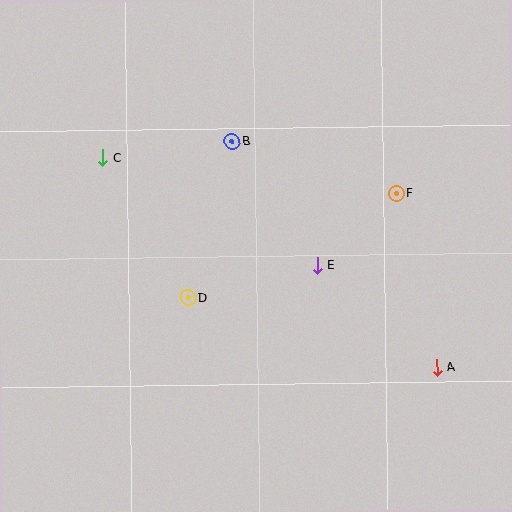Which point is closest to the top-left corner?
Point C is closest to the top-left corner.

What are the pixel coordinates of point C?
Point C is at (103, 158).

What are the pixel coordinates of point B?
Point B is at (232, 142).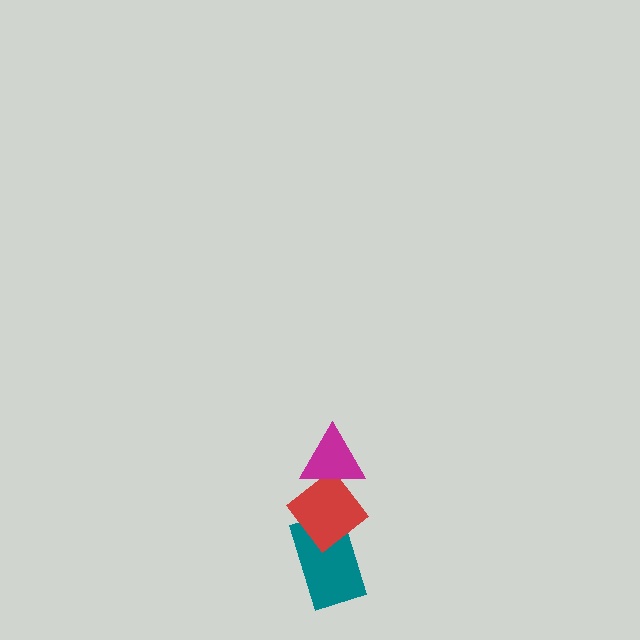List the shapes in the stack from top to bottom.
From top to bottom: the magenta triangle, the red diamond, the teal rectangle.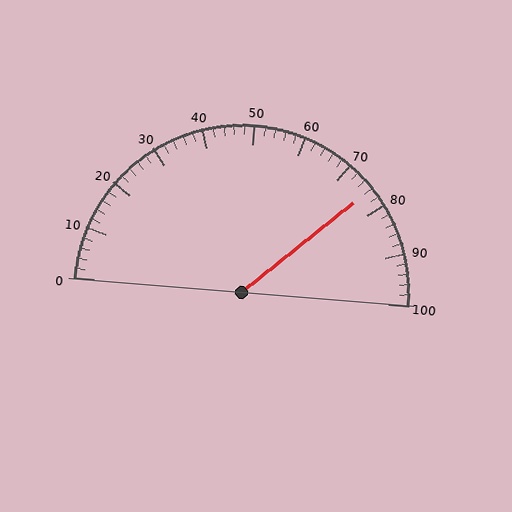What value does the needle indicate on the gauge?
The needle indicates approximately 76.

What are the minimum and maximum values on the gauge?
The gauge ranges from 0 to 100.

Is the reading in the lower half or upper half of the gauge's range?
The reading is in the upper half of the range (0 to 100).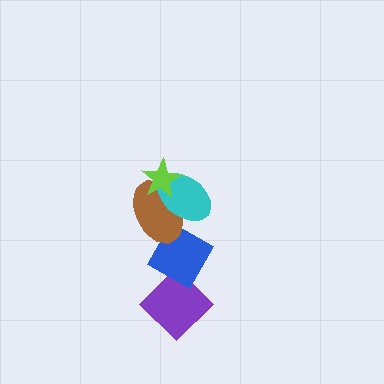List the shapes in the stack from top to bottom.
From top to bottom: the lime star, the cyan ellipse, the brown ellipse, the blue diamond, the purple diamond.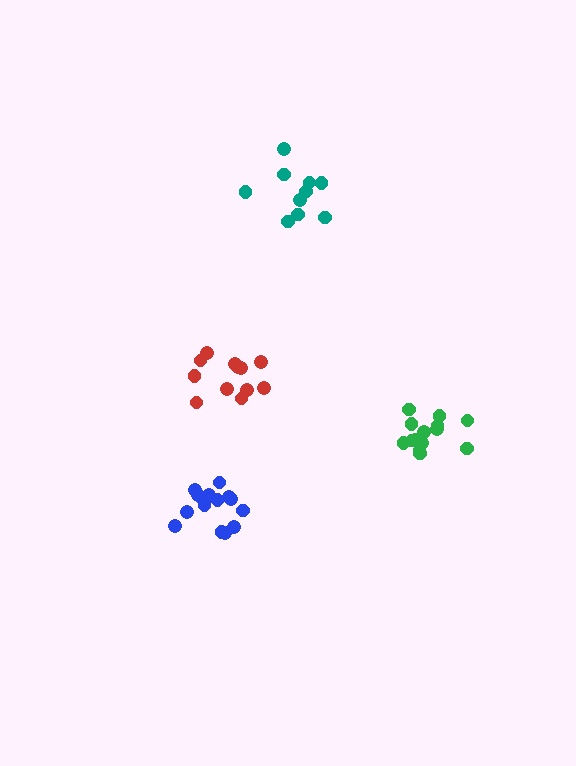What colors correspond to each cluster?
The clusters are colored: red, teal, green, blue.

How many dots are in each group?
Group 1: 12 dots, Group 2: 10 dots, Group 3: 14 dots, Group 4: 15 dots (51 total).